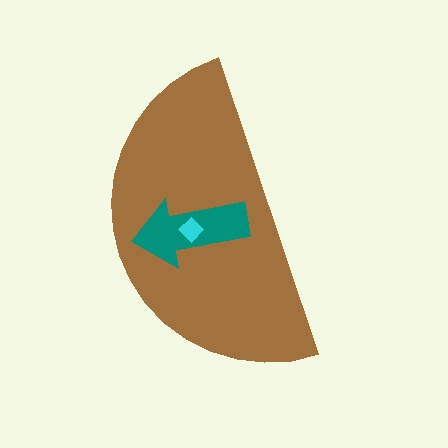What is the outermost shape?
The brown semicircle.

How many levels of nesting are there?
3.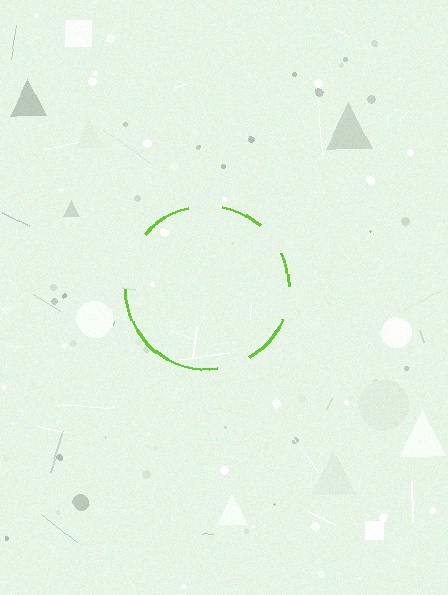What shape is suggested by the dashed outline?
The dashed outline suggests a circle.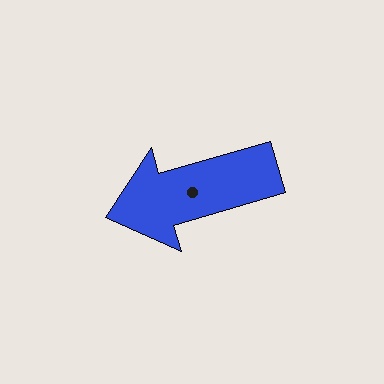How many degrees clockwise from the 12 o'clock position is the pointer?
Approximately 254 degrees.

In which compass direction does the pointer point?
West.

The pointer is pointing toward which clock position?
Roughly 8 o'clock.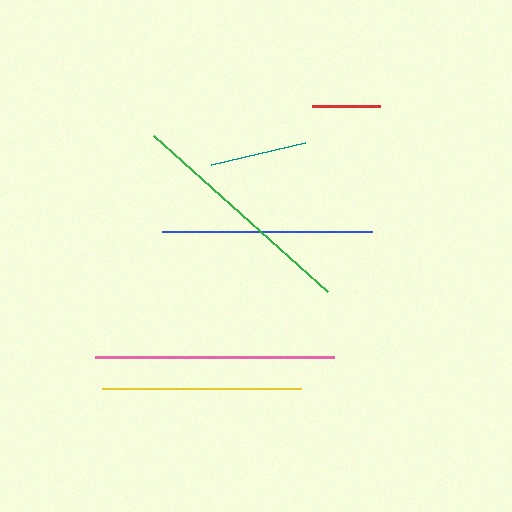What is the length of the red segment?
The red segment is approximately 68 pixels long.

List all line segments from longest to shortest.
From longest to shortest: pink, green, blue, yellow, teal, red.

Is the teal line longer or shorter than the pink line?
The pink line is longer than the teal line.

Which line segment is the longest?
The pink line is the longest at approximately 239 pixels.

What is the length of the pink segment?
The pink segment is approximately 239 pixels long.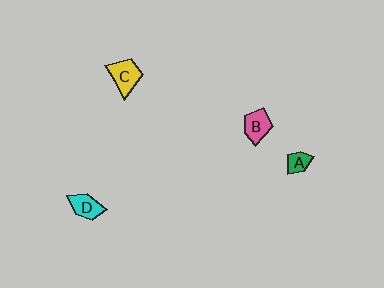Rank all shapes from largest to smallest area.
From largest to smallest: C (yellow), B (pink), D (cyan), A (green).